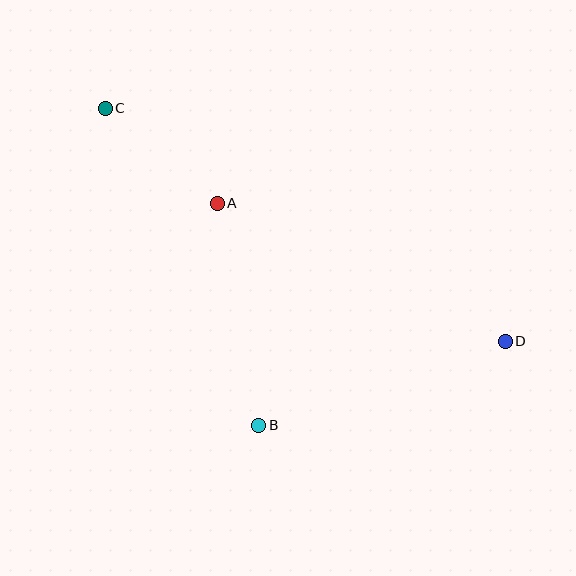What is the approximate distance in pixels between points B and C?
The distance between B and C is approximately 352 pixels.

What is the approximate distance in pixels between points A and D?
The distance between A and D is approximately 319 pixels.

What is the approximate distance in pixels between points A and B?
The distance between A and B is approximately 226 pixels.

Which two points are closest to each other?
Points A and C are closest to each other.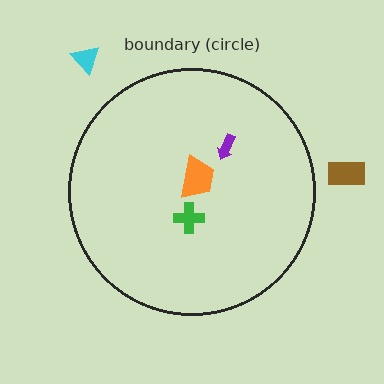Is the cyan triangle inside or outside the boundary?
Outside.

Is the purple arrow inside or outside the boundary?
Inside.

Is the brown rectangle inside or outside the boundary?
Outside.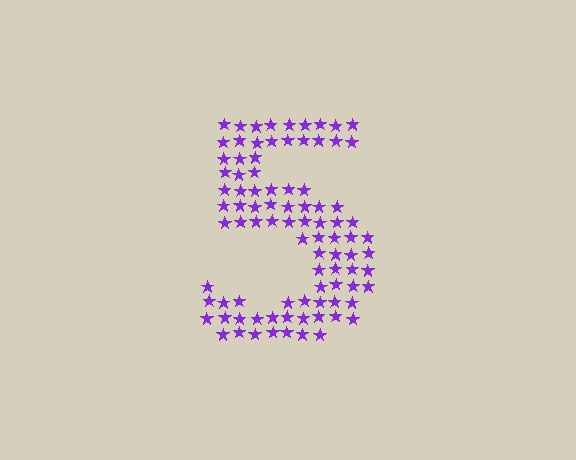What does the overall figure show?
The overall figure shows the digit 5.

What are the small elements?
The small elements are stars.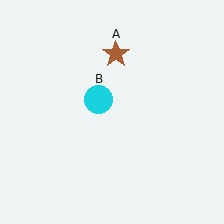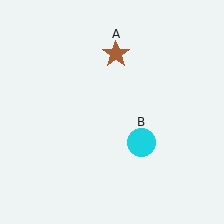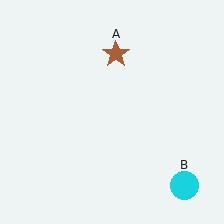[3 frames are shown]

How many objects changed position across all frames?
1 object changed position: cyan circle (object B).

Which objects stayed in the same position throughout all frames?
Brown star (object A) remained stationary.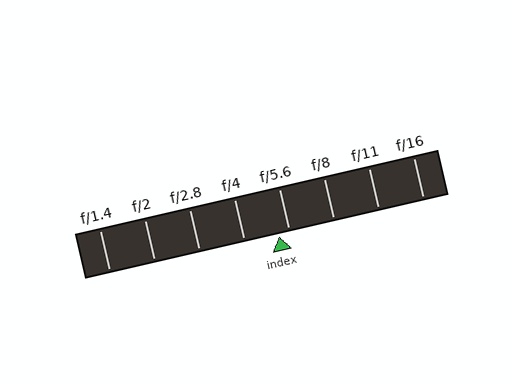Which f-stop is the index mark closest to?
The index mark is closest to f/5.6.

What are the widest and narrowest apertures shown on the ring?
The widest aperture shown is f/1.4 and the narrowest is f/16.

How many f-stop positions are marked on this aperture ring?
There are 8 f-stop positions marked.